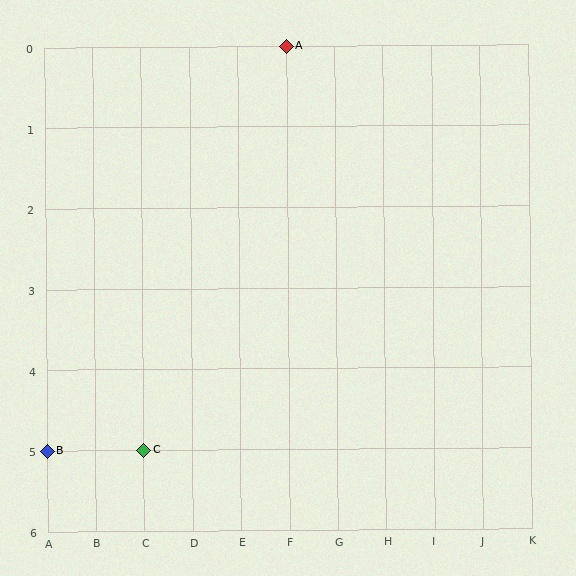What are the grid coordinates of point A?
Point A is at grid coordinates (F, 0).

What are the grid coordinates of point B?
Point B is at grid coordinates (A, 5).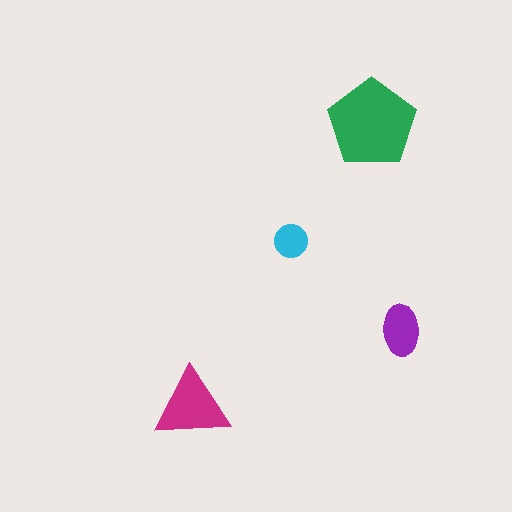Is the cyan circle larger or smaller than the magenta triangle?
Smaller.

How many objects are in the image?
There are 4 objects in the image.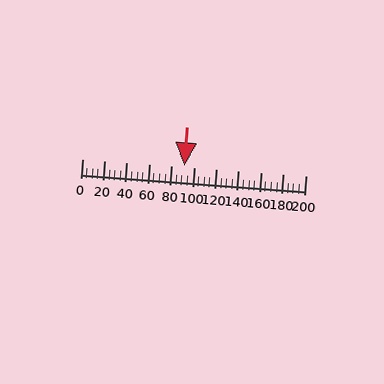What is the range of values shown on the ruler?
The ruler shows values from 0 to 200.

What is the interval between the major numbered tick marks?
The major tick marks are spaced 20 units apart.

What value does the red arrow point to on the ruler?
The red arrow points to approximately 91.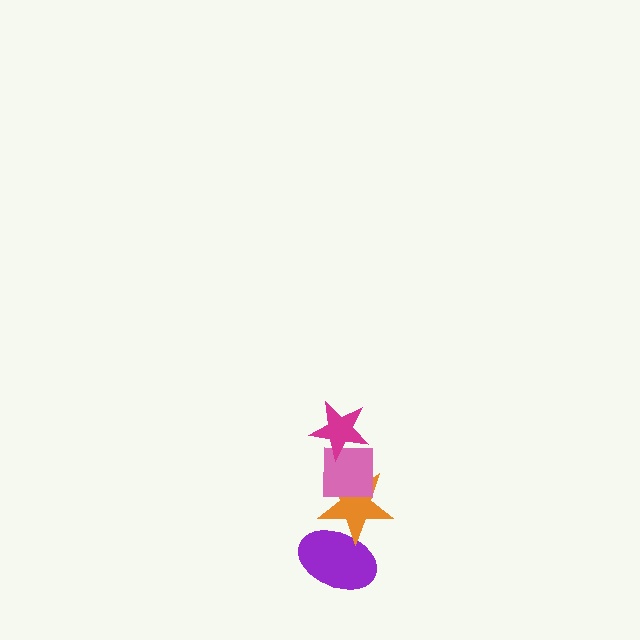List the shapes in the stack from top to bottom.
From top to bottom: the magenta star, the pink square, the orange star, the purple ellipse.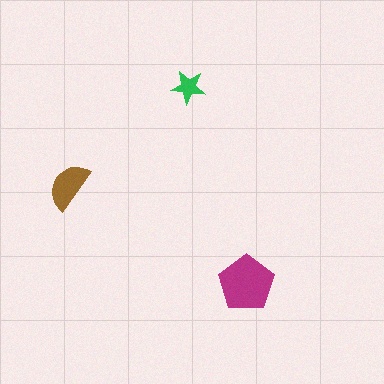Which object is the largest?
The magenta pentagon.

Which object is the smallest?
The green star.